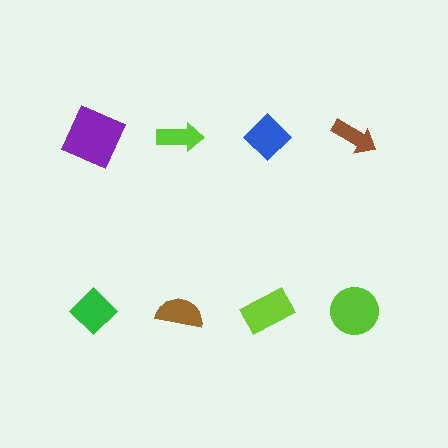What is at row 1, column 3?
A blue diamond.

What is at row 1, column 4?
A brown arrow.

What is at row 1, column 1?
A purple square.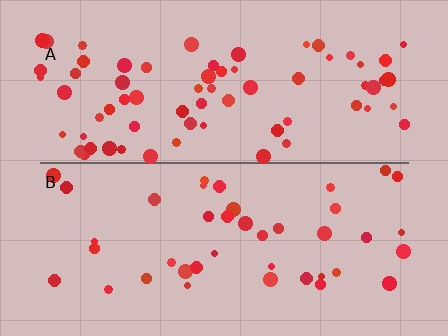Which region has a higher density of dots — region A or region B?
A (the top).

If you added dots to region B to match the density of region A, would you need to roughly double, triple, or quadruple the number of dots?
Approximately double.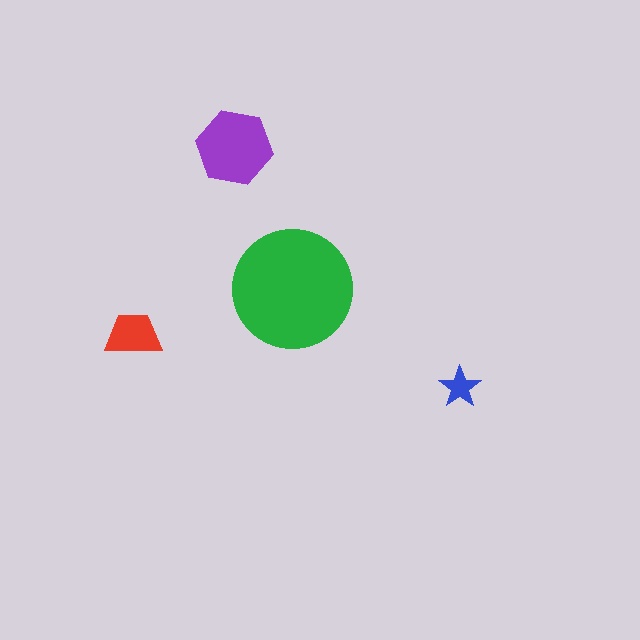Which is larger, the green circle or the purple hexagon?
The green circle.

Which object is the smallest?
The blue star.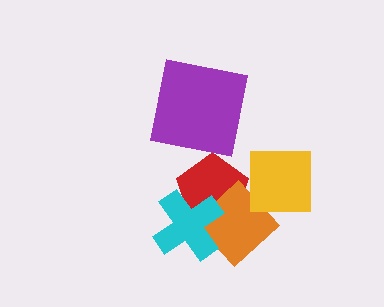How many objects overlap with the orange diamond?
3 objects overlap with the orange diamond.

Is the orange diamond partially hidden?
Yes, it is partially covered by another shape.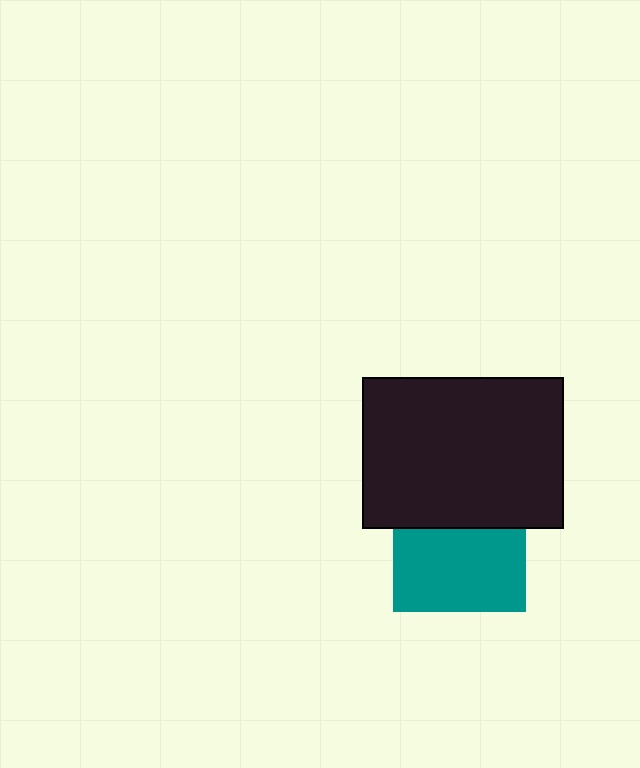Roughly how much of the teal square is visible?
About half of it is visible (roughly 62%).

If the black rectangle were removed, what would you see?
You would see the complete teal square.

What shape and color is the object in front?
The object in front is a black rectangle.